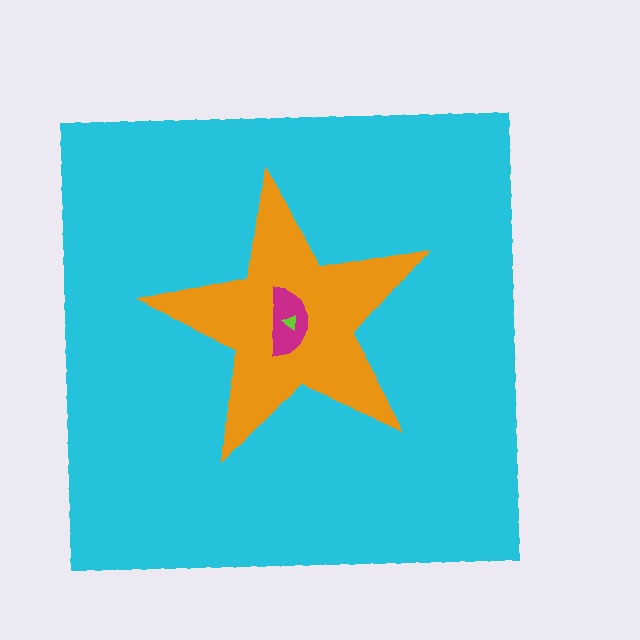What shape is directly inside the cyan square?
The orange star.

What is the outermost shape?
The cyan square.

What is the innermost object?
The lime triangle.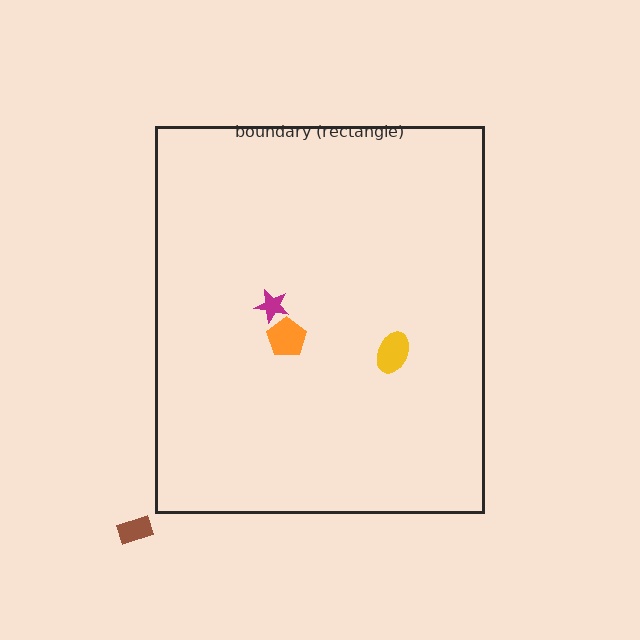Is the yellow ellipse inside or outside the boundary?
Inside.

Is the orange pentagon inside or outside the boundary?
Inside.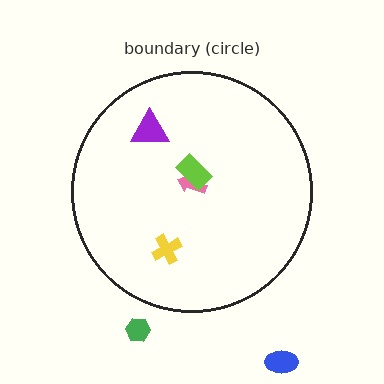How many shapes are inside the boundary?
4 inside, 2 outside.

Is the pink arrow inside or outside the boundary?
Inside.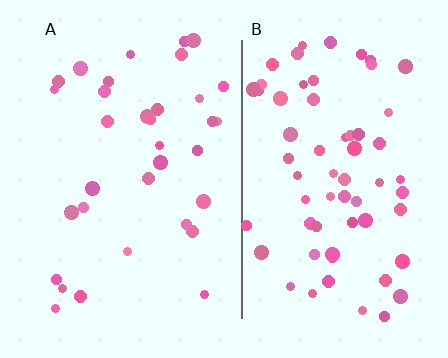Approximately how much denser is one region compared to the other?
Approximately 1.9× — region B over region A.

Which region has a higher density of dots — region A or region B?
B (the right).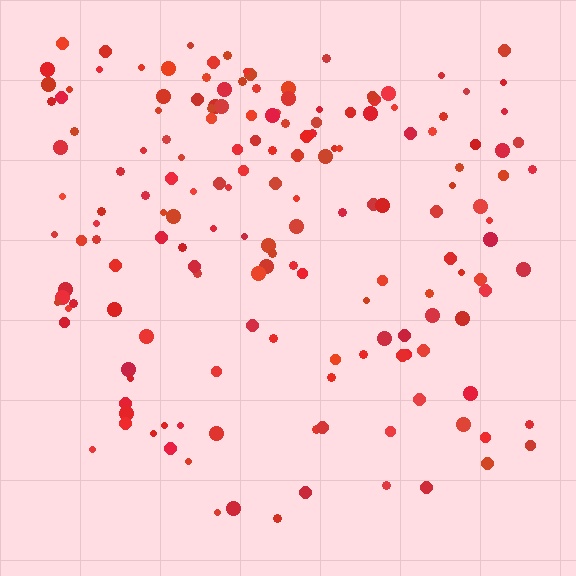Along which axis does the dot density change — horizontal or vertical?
Vertical.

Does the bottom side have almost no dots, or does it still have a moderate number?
Still a moderate number, just noticeably fewer than the top.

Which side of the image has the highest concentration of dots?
The top.